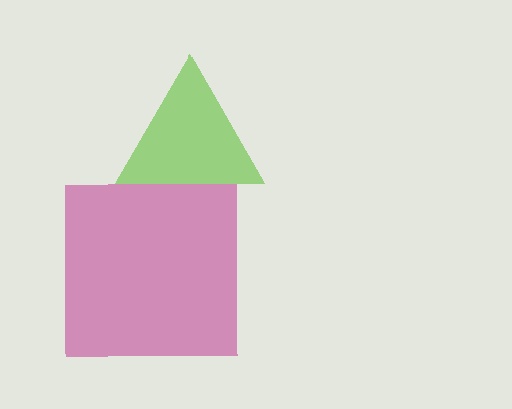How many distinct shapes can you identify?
There are 2 distinct shapes: a magenta square, a lime triangle.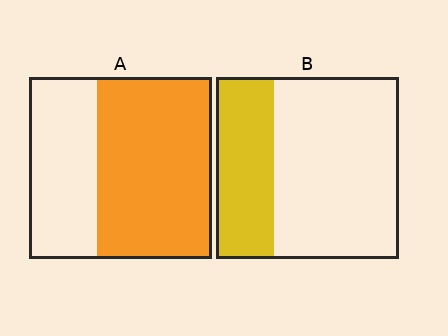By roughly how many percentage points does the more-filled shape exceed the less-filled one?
By roughly 30 percentage points (A over B).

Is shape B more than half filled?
No.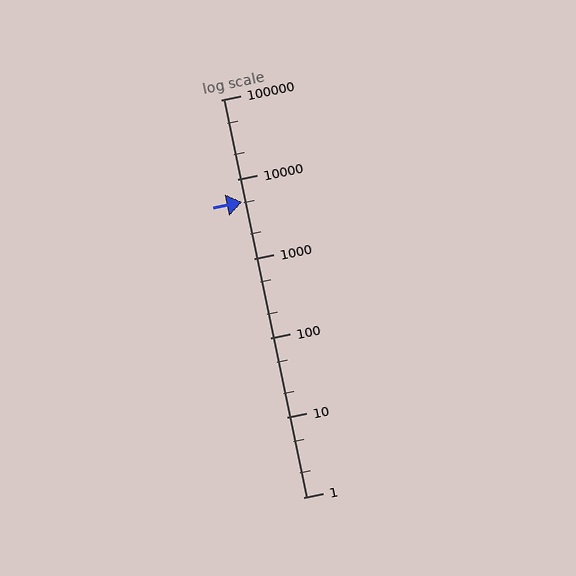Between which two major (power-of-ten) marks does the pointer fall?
The pointer is between 1000 and 10000.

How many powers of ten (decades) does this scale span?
The scale spans 5 decades, from 1 to 100000.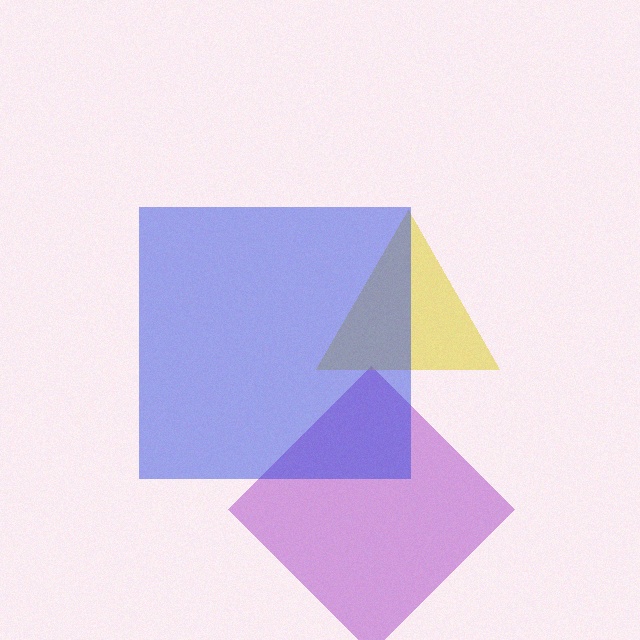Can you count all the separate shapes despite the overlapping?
Yes, there are 3 separate shapes.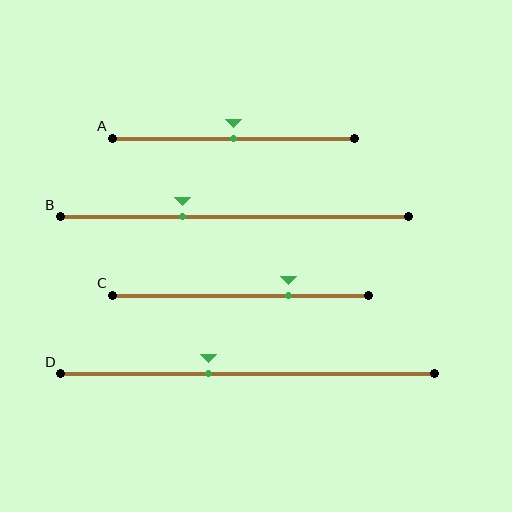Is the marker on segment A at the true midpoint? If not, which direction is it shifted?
Yes, the marker on segment A is at the true midpoint.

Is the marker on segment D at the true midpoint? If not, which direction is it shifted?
No, the marker on segment D is shifted to the left by about 10% of the segment length.